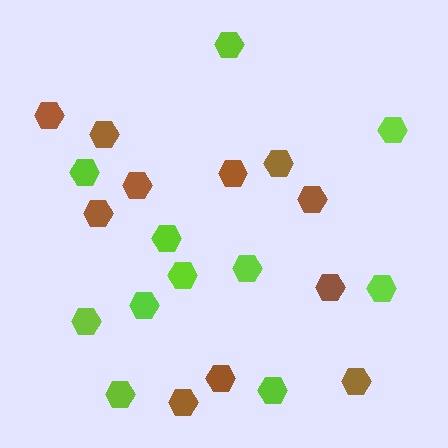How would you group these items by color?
There are 2 groups: one group of lime hexagons (11) and one group of brown hexagons (11).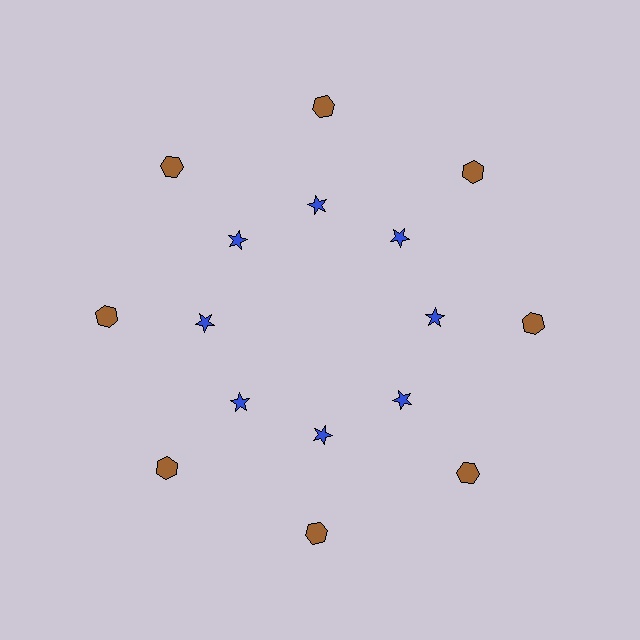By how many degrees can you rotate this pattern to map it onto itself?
The pattern maps onto itself every 45 degrees of rotation.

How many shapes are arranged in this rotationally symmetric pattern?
There are 16 shapes, arranged in 8 groups of 2.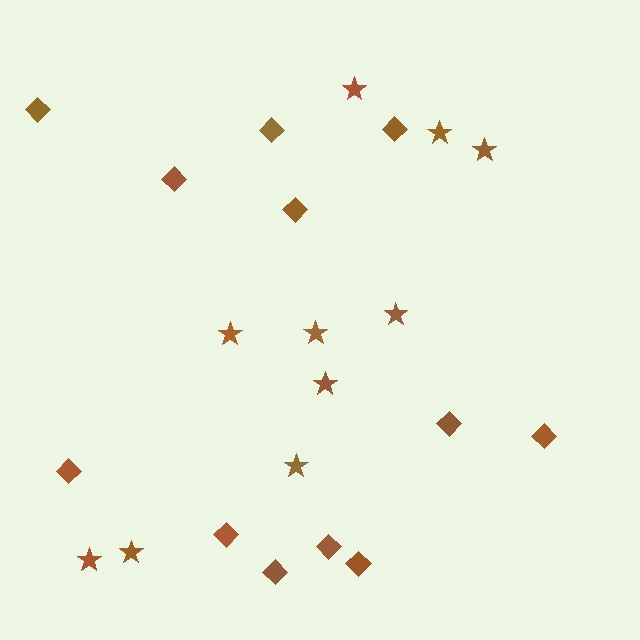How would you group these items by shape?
There are 2 groups: one group of stars (10) and one group of diamonds (12).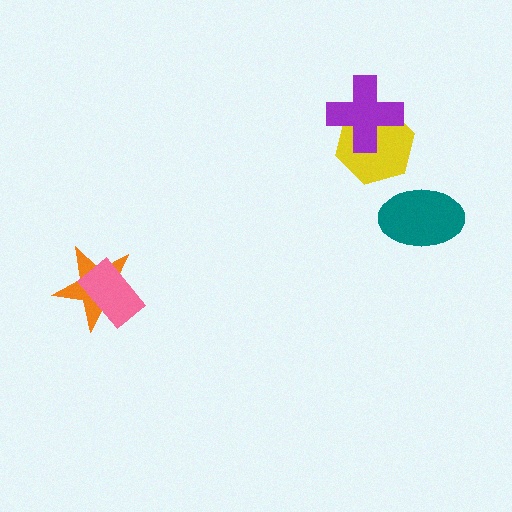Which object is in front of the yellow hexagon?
The purple cross is in front of the yellow hexagon.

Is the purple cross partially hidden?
No, no other shape covers it.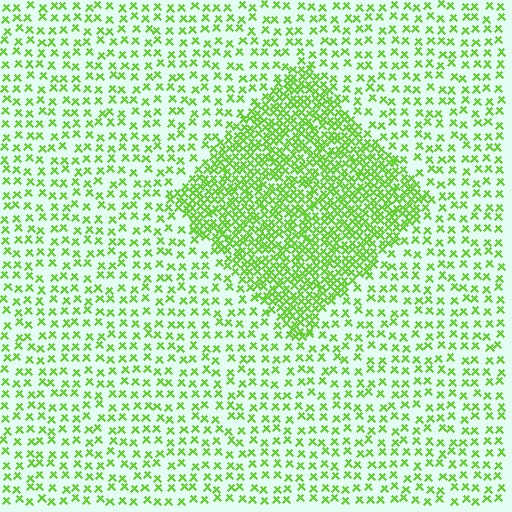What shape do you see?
I see a diamond.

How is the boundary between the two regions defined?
The boundary is defined by a change in element density (approximately 2.6x ratio). All elements are the same color, size, and shape.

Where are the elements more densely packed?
The elements are more densely packed inside the diamond boundary.